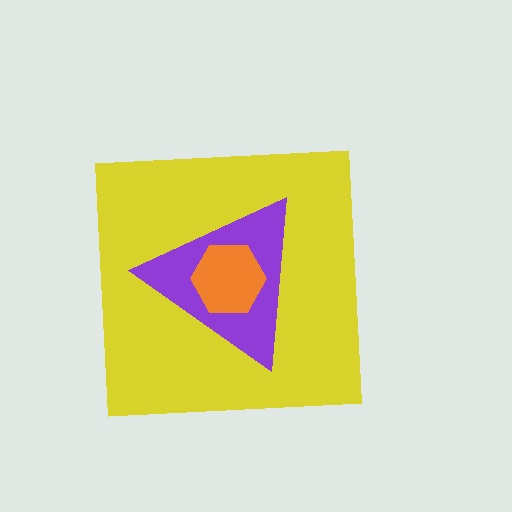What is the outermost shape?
The yellow square.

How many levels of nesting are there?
3.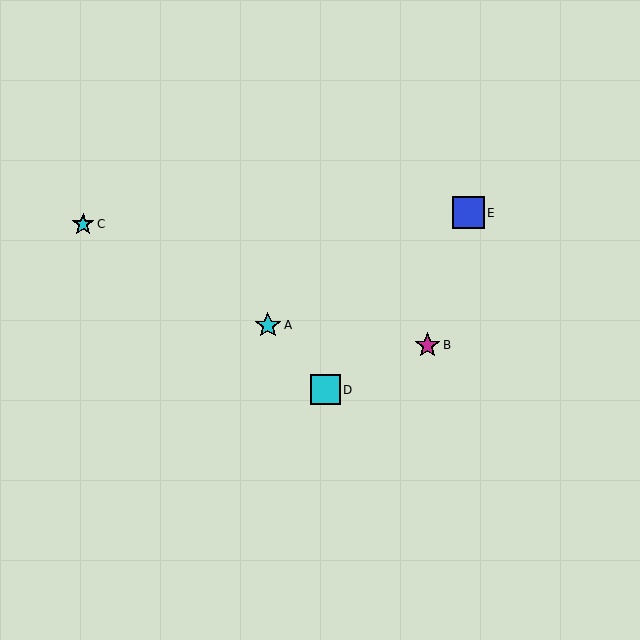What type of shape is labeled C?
Shape C is a cyan star.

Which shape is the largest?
The blue square (labeled E) is the largest.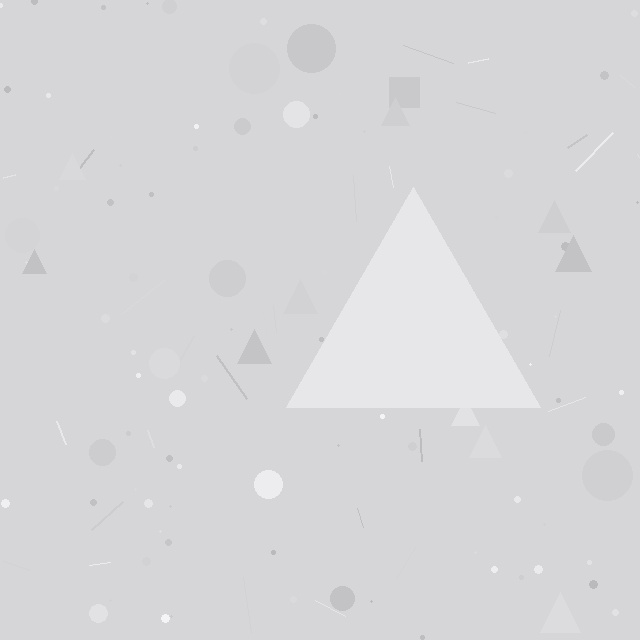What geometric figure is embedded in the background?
A triangle is embedded in the background.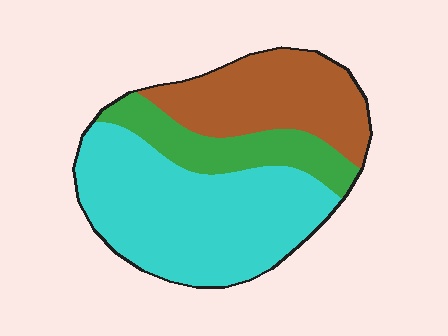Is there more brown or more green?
Brown.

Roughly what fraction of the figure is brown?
Brown takes up about one third (1/3) of the figure.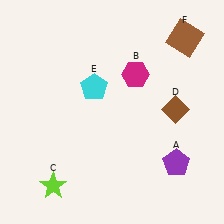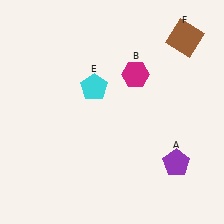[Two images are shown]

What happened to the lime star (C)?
The lime star (C) was removed in Image 2. It was in the bottom-left area of Image 1.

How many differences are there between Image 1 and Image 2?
There are 2 differences between the two images.